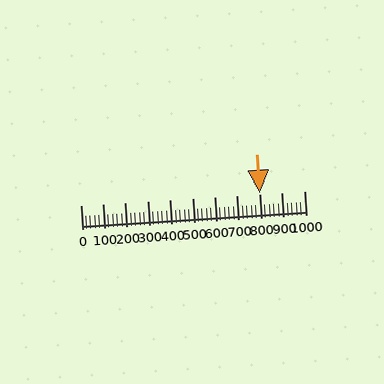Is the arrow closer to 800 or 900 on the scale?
The arrow is closer to 800.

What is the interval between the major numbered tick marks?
The major tick marks are spaced 100 units apart.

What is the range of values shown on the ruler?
The ruler shows values from 0 to 1000.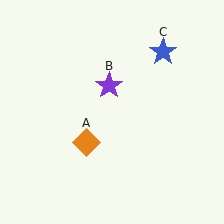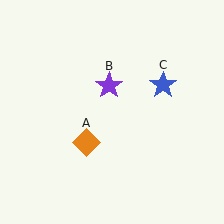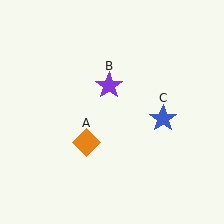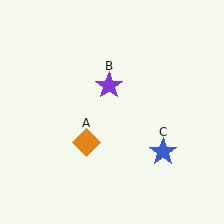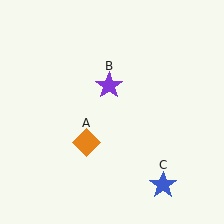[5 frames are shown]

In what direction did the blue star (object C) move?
The blue star (object C) moved down.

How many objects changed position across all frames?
1 object changed position: blue star (object C).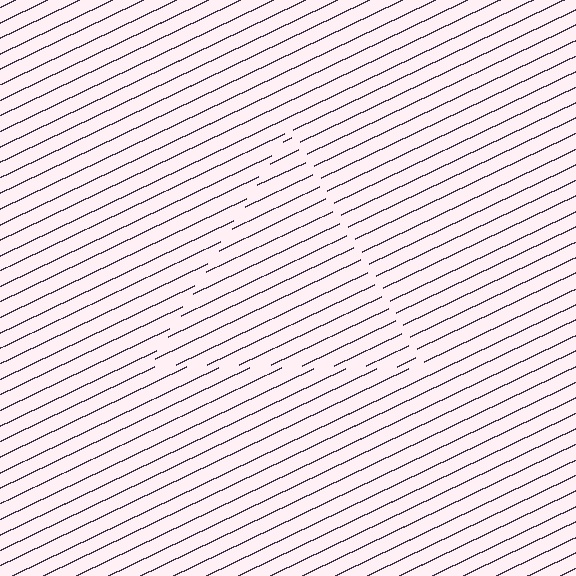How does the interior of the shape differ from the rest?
The interior of the shape contains the same grating, shifted by half a period — the contour is defined by the phase discontinuity where line-ends from the inner and outer gratings abut.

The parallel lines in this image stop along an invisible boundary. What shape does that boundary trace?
An illusory triangle. The interior of the shape contains the same grating, shifted by half a period — the contour is defined by the phase discontinuity where line-ends from the inner and outer gratings abut.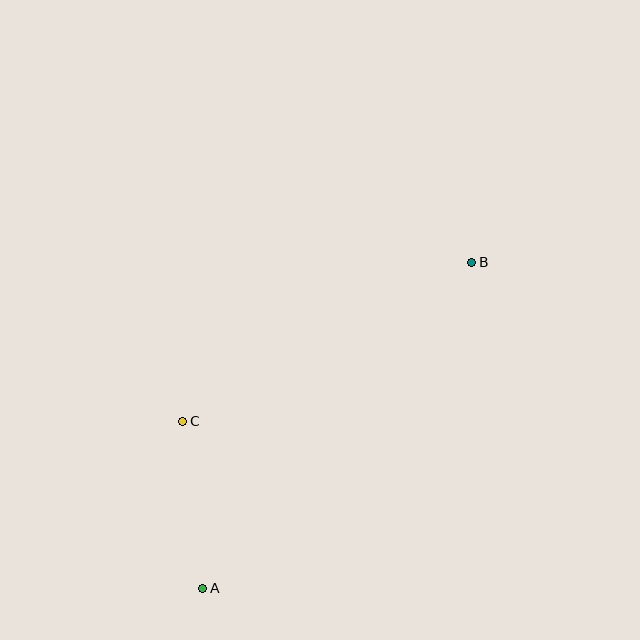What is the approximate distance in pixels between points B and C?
The distance between B and C is approximately 330 pixels.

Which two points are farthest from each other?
Points A and B are farthest from each other.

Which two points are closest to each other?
Points A and C are closest to each other.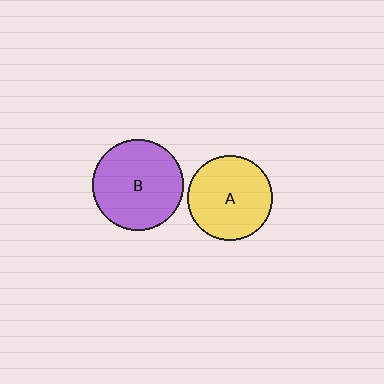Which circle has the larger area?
Circle B (purple).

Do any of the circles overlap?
No, none of the circles overlap.